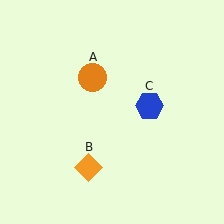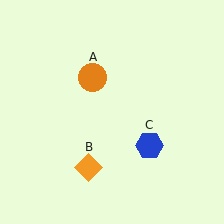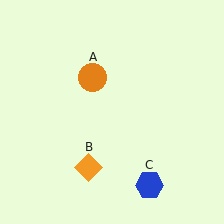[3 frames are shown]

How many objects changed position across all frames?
1 object changed position: blue hexagon (object C).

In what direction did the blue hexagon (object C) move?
The blue hexagon (object C) moved down.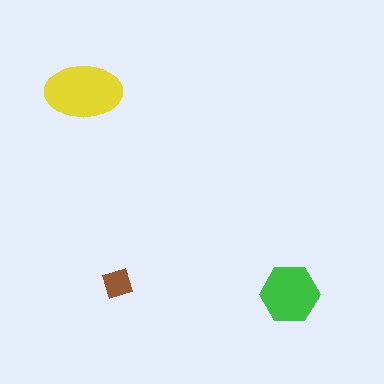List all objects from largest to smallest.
The yellow ellipse, the green hexagon, the brown diamond.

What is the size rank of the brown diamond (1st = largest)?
3rd.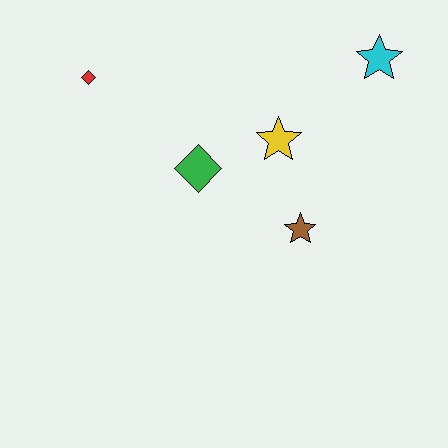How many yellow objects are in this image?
There is 1 yellow object.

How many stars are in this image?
There are 3 stars.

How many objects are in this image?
There are 5 objects.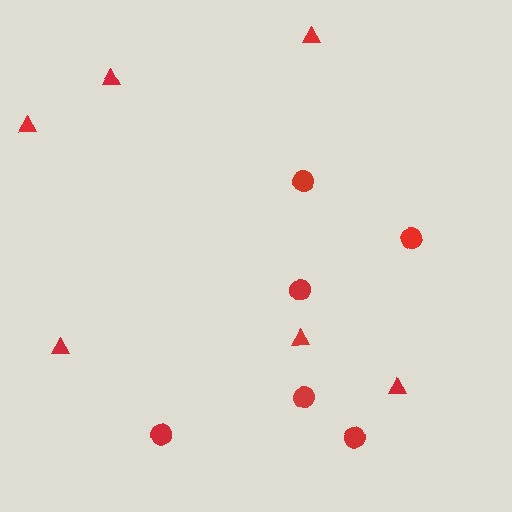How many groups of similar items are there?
There are 2 groups: one group of triangles (6) and one group of circles (6).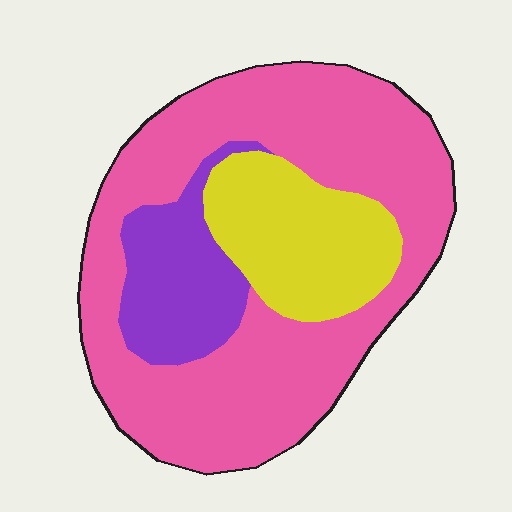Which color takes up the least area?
Purple, at roughly 15%.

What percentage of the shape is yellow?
Yellow covers around 20% of the shape.